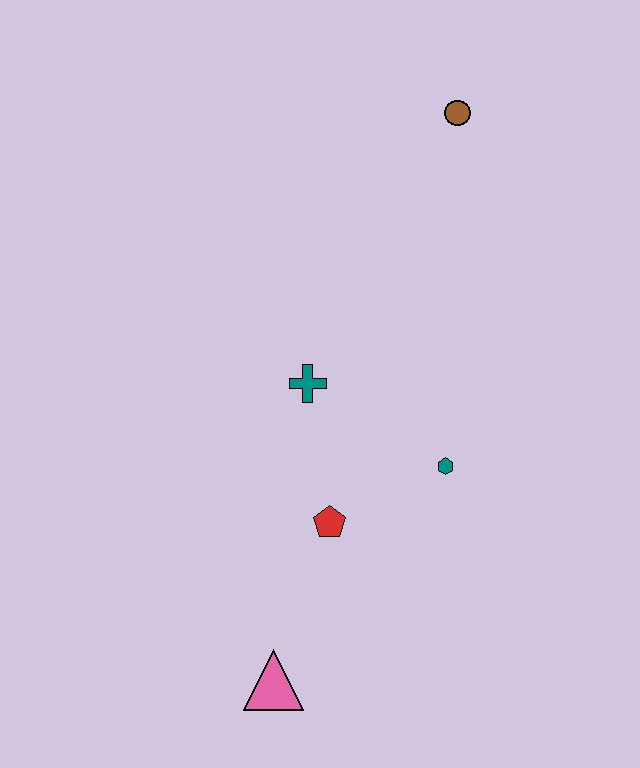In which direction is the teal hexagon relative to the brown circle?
The teal hexagon is below the brown circle.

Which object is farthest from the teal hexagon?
The brown circle is farthest from the teal hexagon.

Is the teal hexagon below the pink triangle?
No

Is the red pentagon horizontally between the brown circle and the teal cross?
Yes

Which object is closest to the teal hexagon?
The red pentagon is closest to the teal hexagon.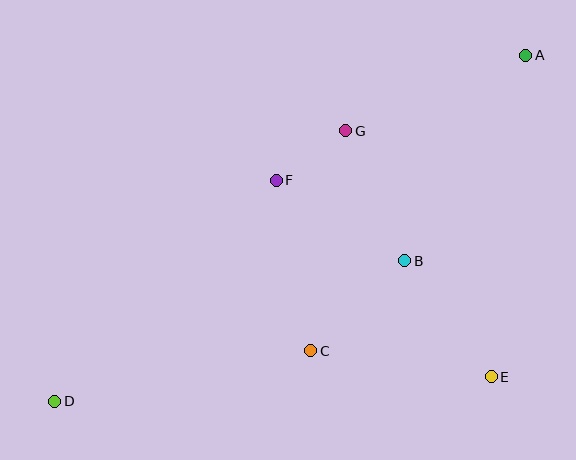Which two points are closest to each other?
Points F and G are closest to each other.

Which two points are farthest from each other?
Points A and D are farthest from each other.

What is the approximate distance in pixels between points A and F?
The distance between A and F is approximately 279 pixels.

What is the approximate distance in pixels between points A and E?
The distance between A and E is approximately 324 pixels.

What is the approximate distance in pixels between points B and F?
The distance between B and F is approximately 152 pixels.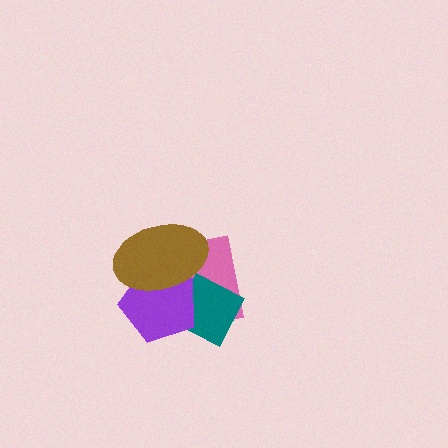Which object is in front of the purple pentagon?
The brown ellipse is in front of the purple pentagon.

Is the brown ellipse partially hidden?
No, no other shape covers it.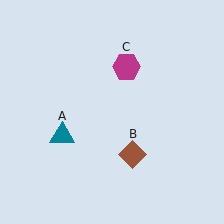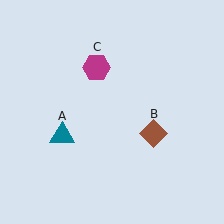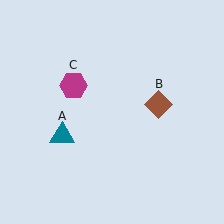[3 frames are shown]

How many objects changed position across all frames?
2 objects changed position: brown diamond (object B), magenta hexagon (object C).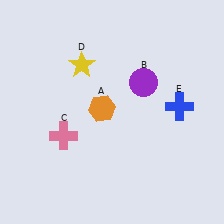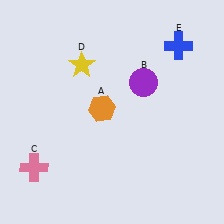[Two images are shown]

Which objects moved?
The objects that moved are: the pink cross (C), the blue cross (E).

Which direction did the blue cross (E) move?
The blue cross (E) moved up.